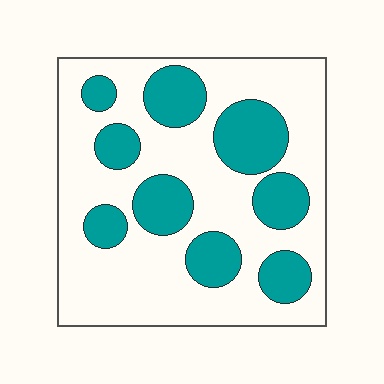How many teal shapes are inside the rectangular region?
9.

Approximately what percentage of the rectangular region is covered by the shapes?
Approximately 30%.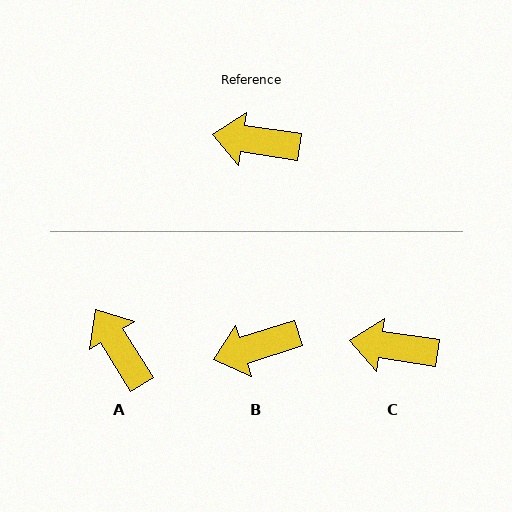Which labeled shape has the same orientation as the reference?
C.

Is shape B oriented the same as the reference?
No, it is off by about 26 degrees.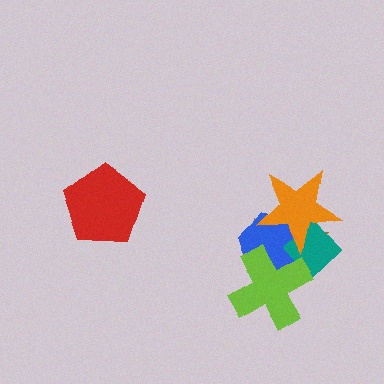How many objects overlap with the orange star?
3 objects overlap with the orange star.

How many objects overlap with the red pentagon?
0 objects overlap with the red pentagon.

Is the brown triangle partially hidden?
Yes, it is partially covered by another shape.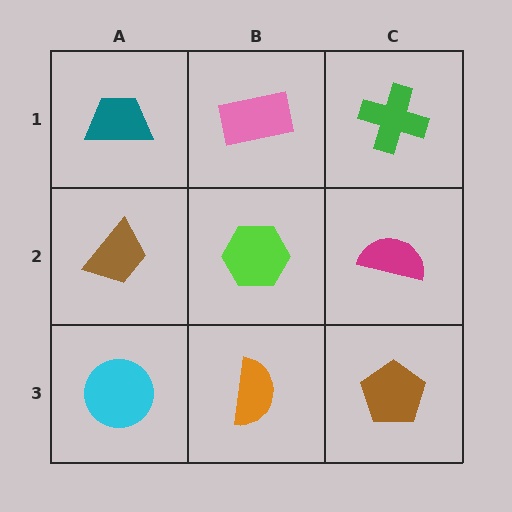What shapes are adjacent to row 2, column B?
A pink rectangle (row 1, column B), an orange semicircle (row 3, column B), a brown trapezoid (row 2, column A), a magenta semicircle (row 2, column C).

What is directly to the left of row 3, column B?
A cyan circle.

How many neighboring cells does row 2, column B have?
4.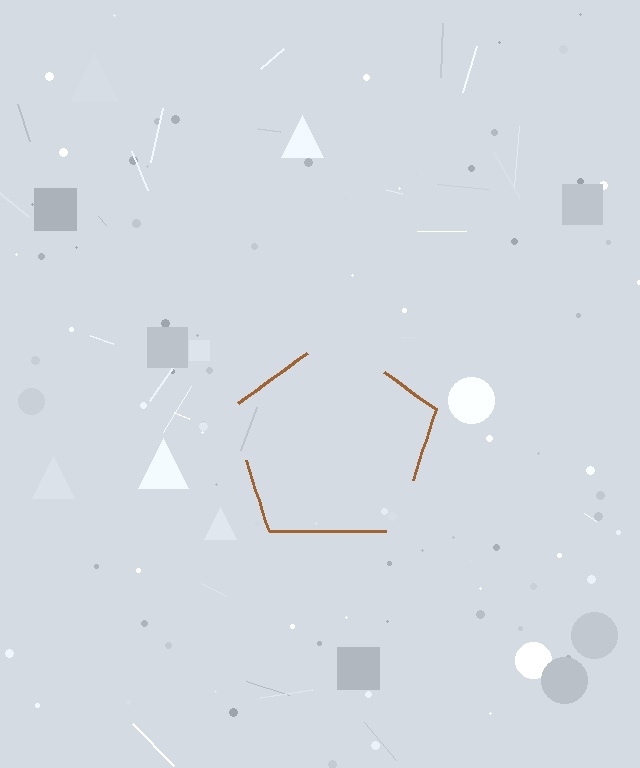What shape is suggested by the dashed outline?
The dashed outline suggests a pentagon.